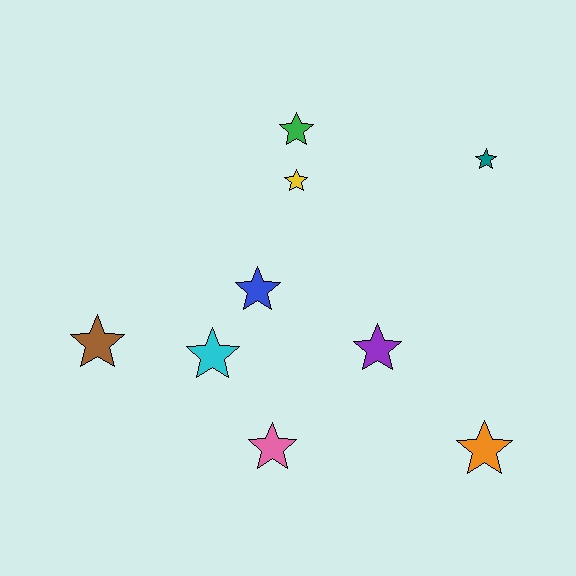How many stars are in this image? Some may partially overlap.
There are 9 stars.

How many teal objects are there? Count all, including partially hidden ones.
There is 1 teal object.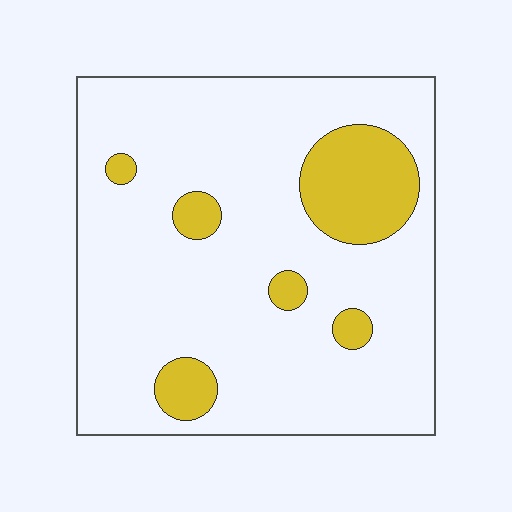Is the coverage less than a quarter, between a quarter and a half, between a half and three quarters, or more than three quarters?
Less than a quarter.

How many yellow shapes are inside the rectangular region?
6.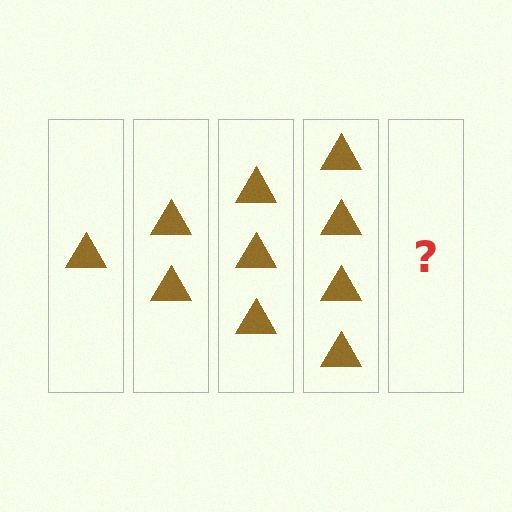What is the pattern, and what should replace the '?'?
The pattern is that each step adds one more triangle. The '?' should be 5 triangles.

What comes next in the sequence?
The next element should be 5 triangles.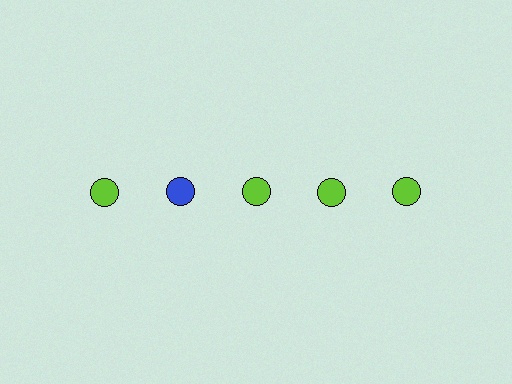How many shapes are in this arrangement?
There are 5 shapes arranged in a grid pattern.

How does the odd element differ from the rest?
It has a different color: blue instead of lime.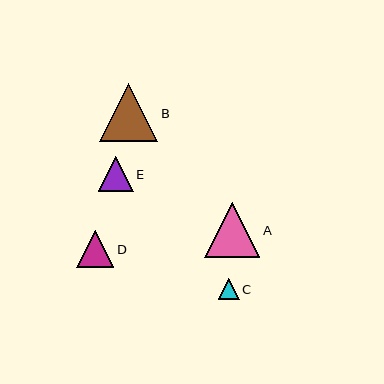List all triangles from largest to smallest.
From largest to smallest: B, A, D, E, C.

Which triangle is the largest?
Triangle B is the largest with a size of approximately 58 pixels.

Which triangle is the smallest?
Triangle C is the smallest with a size of approximately 21 pixels.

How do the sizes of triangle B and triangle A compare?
Triangle B and triangle A are approximately the same size.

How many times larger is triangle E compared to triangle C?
Triangle E is approximately 1.6 times the size of triangle C.